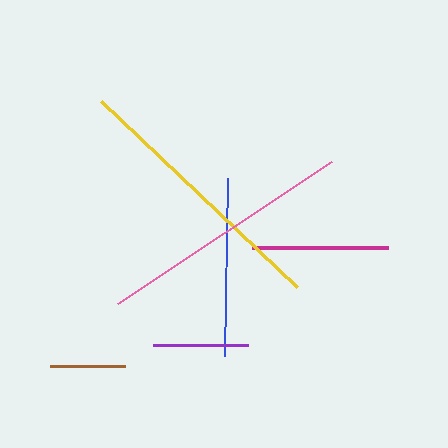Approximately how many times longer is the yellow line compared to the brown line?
The yellow line is approximately 3.6 times the length of the brown line.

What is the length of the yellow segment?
The yellow segment is approximately 270 pixels long.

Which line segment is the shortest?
The brown line is the shortest at approximately 75 pixels.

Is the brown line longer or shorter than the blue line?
The blue line is longer than the brown line.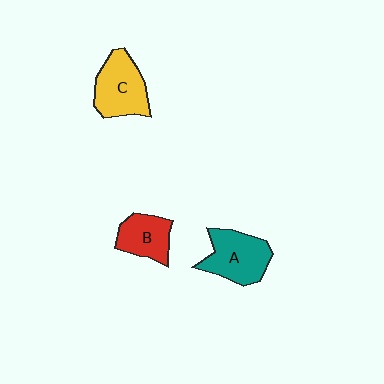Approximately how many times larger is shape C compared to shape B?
Approximately 1.3 times.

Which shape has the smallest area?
Shape B (red).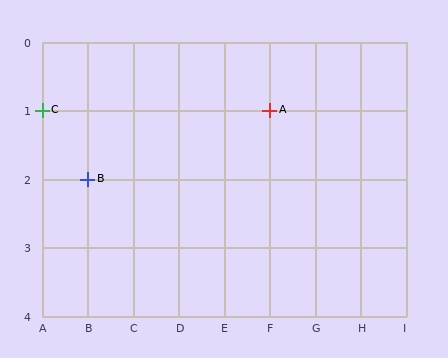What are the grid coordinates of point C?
Point C is at grid coordinates (A, 1).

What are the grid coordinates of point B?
Point B is at grid coordinates (B, 2).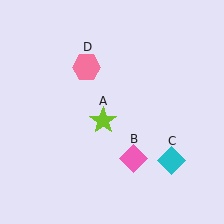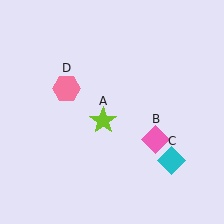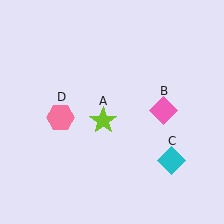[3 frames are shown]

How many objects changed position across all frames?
2 objects changed position: pink diamond (object B), pink hexagon (object D).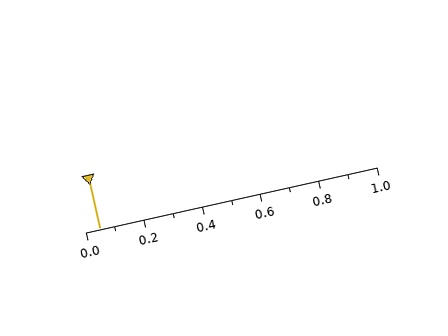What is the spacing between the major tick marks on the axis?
The major ticks are spaced 0.2 apart.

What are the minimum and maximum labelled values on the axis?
The axis runs from 0.0 to 1.0.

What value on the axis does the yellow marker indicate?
The marker indicates approximately 0.05.